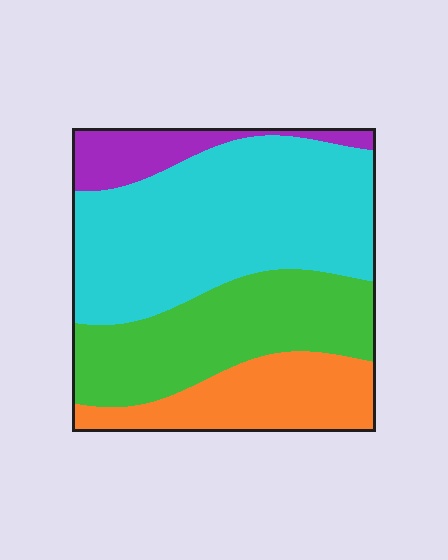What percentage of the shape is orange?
Orange covers roughly 20% of the shape.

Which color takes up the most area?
Cyan, at roughly 45%.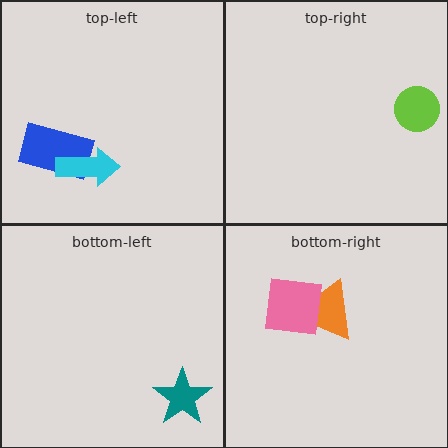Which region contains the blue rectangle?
The top-left region.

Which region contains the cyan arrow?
The top-left region.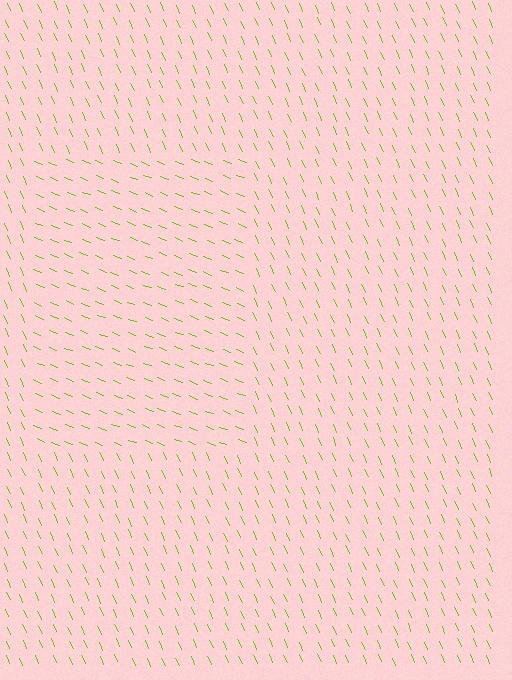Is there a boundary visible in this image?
Yes, there is a texture boundary formed by a change in line orientation.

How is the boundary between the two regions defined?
The boundary is defined purely by a change in line orientation (approximately 45 degrees difference). All lines are the same color and thickness.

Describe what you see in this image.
The image is filled with small lime line segments. A rectangle region in the image has lines oriented differently from the surrounding lines, creating a visible texture boundary.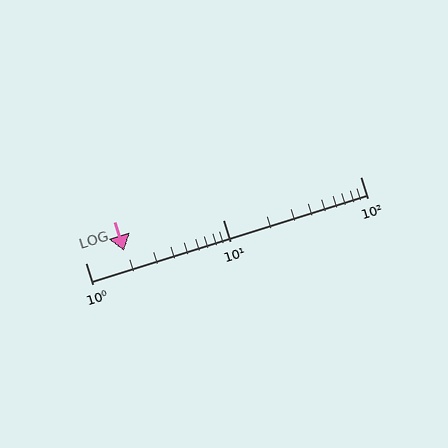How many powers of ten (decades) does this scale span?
The scale spans 2 decades, from 1 to 100.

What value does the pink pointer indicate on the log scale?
The pointer indicates approximately 1.9.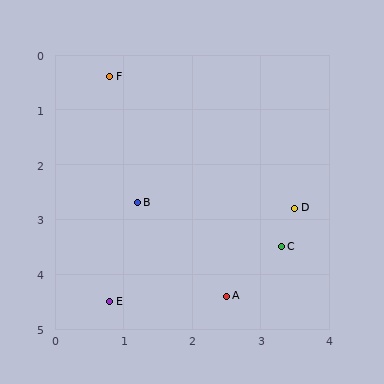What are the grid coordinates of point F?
Point F is at approximately (0.8, 0.4).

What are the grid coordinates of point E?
Point E is at approximately (0.8, 4.5).